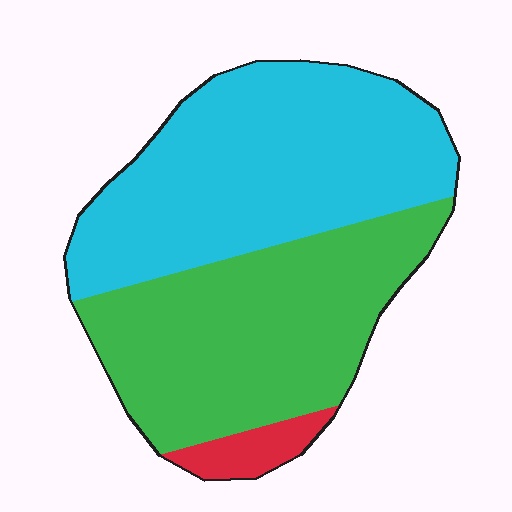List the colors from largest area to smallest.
From largest to smallest: cyan, green, red.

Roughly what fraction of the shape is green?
Green covers roughly 45% of the shape.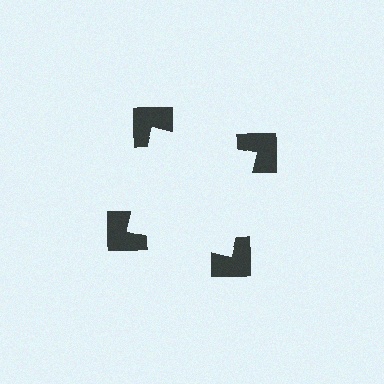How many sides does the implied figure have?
4 sides.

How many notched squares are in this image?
There are 4 — one at each vertex of the illusory square.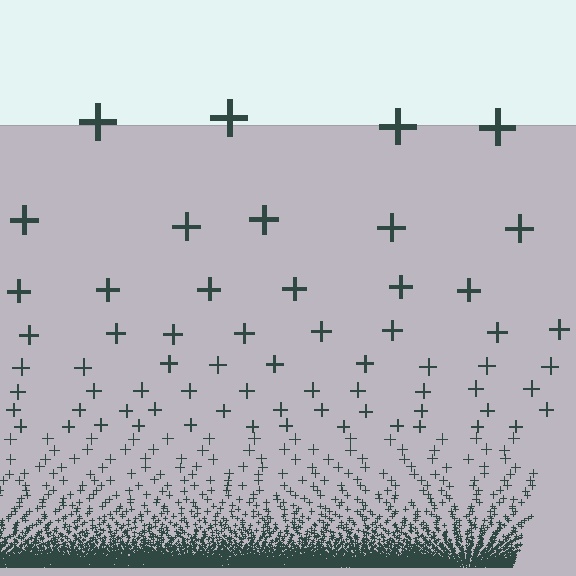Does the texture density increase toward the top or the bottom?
Density increases toward the bottom.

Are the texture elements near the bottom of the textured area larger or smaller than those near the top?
Smaller. The gradient is inverted — elements near the bottom are smaller and denser.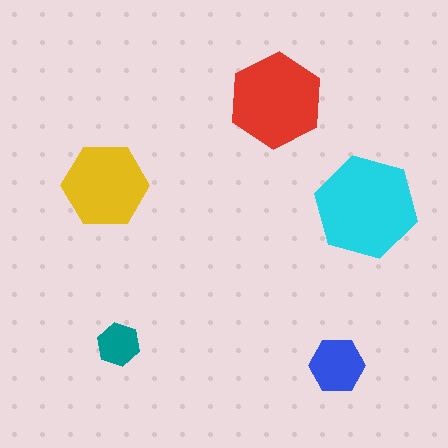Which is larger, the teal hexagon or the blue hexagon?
The blue one.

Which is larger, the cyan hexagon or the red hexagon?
The cyan one.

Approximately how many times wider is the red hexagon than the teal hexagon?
About 2 times wider.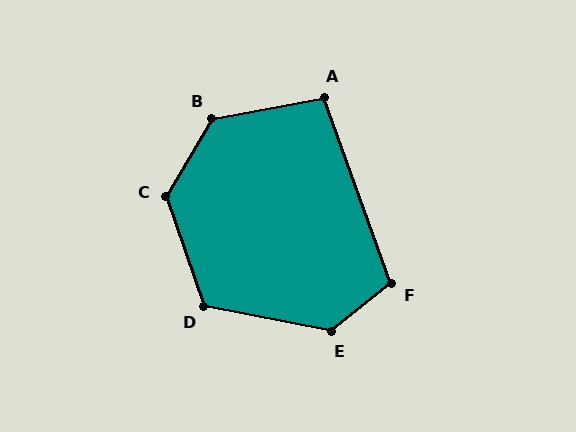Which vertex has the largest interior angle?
B, at approximately 131 degrees.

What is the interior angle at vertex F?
Approximately 109 degrees (obtuse).